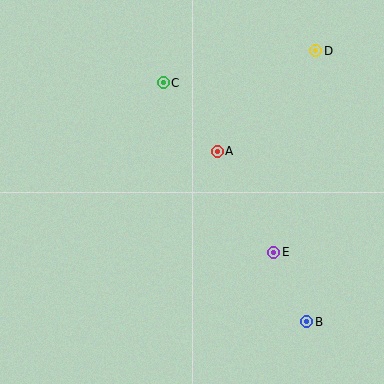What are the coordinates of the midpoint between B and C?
The midpoint between B and C is at (235, 202).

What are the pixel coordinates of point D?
Point D is at (316, 51).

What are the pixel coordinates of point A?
Point A is at (217, 151).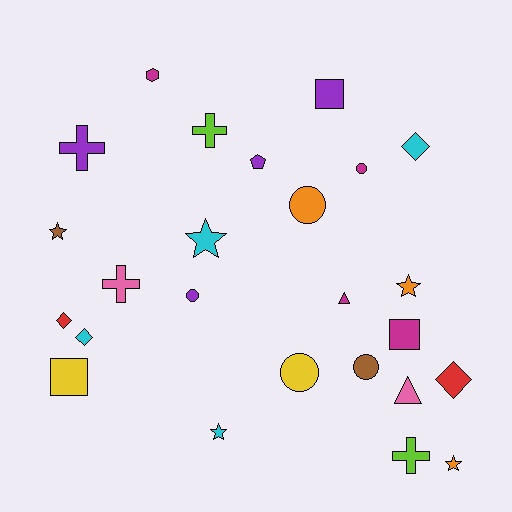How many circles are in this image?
There are 5 circles.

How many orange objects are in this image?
There are 3 orange objects.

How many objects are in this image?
There are 25 objects.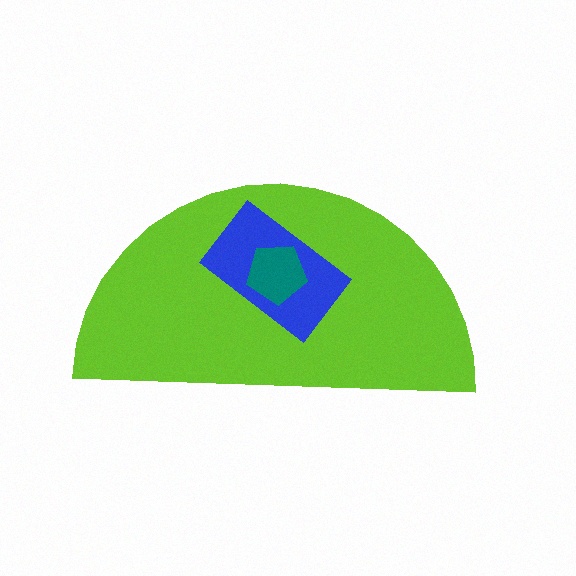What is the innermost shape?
The teal pentagon.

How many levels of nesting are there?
3.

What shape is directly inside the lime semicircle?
The blue rectangle.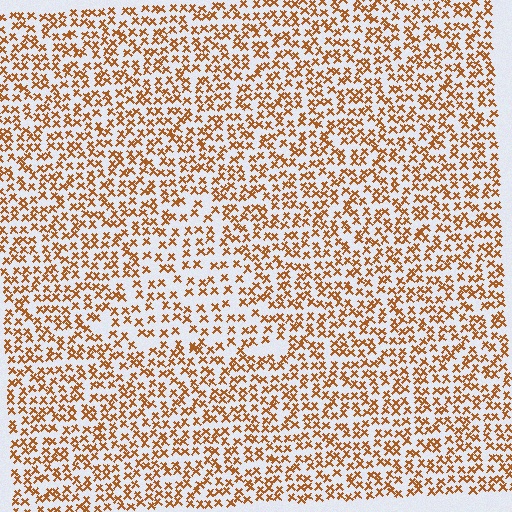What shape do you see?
I see a triangle.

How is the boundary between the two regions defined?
The boundary is defined by a change in element density (approximately 1.6x ratio). All elements are the same color, size, and shape.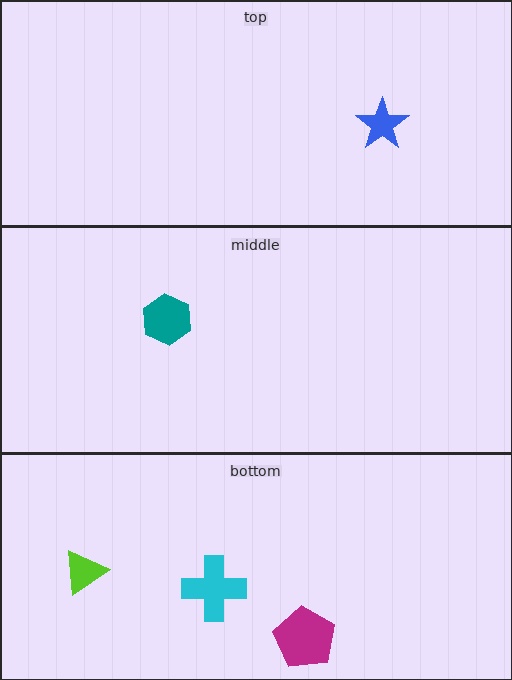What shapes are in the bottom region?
The lime triangle, the cyan cross, the magenta pentagon.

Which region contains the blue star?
The top region.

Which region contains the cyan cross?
The bottom region.